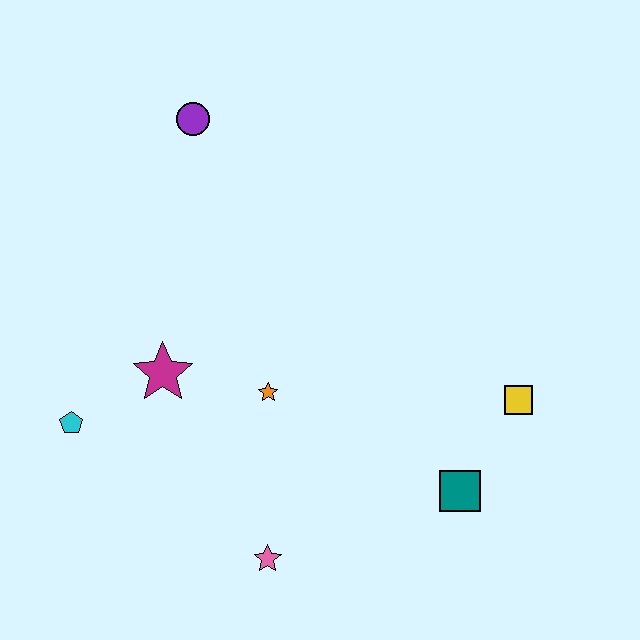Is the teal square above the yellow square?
No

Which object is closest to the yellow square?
The teal square is closest to the yellow square.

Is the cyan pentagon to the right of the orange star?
No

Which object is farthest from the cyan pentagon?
The yellow square is farthest from the cyan pentagon.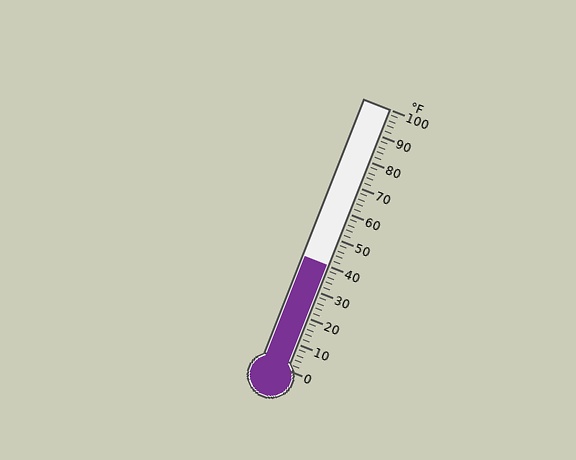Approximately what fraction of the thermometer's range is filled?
The thermometer is filled to approximately 40% of its range.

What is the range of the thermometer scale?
The thermometer scale ranges from 0°F to 100°F.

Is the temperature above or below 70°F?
The temperature is below 70°F.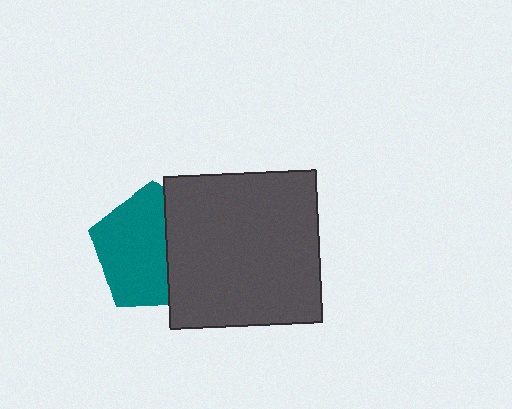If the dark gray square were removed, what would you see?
You would see the complete teal pentagon.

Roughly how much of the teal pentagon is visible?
About half of it is visible (roughly 61%).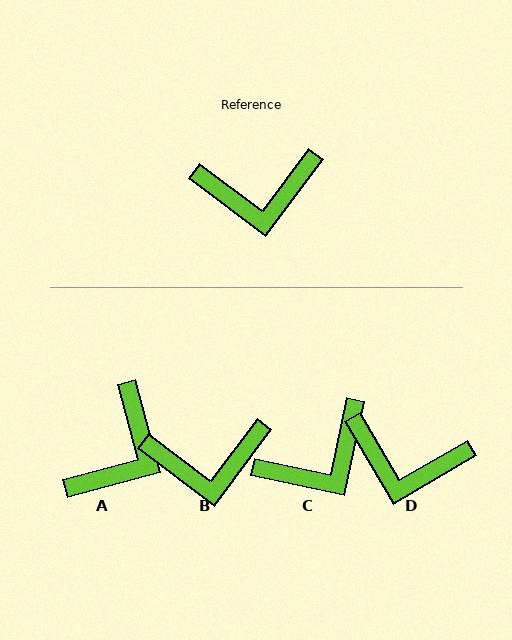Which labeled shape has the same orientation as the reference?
B.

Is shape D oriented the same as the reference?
No, it is off by about 23 degrees.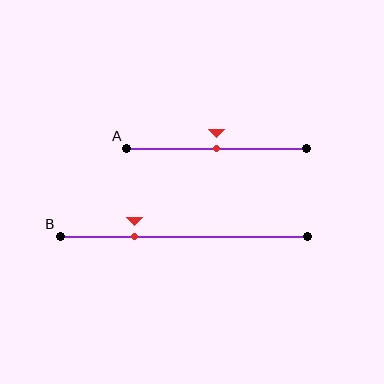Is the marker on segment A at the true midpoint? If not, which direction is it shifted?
Yes, the marker on segment A is at the true midpoint.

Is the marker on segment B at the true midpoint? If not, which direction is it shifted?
No, the marker on segment B is shifted to the left by about 20% of the segment length.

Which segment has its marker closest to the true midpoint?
Segment A has its marker closest to the true midpoint.